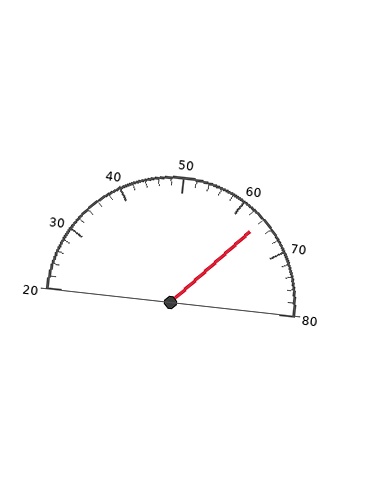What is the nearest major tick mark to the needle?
The nearest major tick mark is 60.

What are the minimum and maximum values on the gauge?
The gauge ranges from 20 to 80.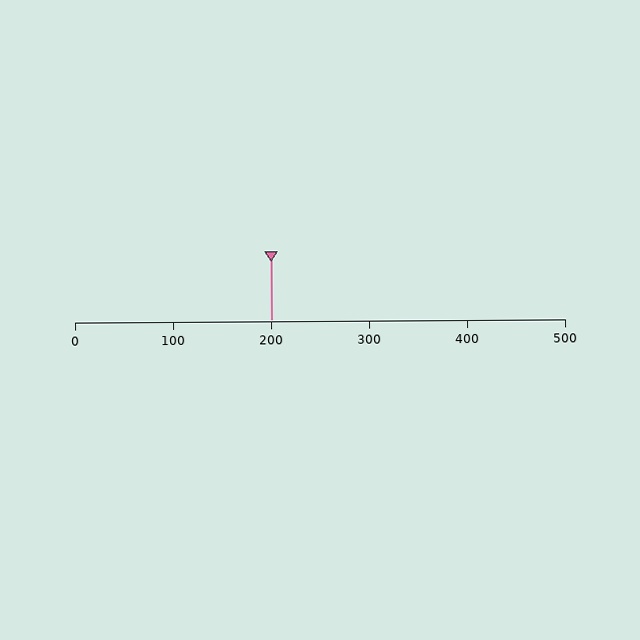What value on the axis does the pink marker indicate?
The marker indicates approximately 200.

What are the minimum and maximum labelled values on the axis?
The axis runs from 0 to 500.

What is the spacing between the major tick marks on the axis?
The major ticks are spaced 100 apart.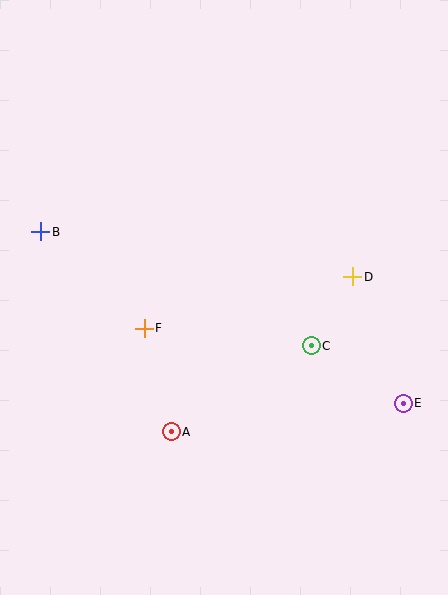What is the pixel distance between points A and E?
The distance between A and E is 234 pixels.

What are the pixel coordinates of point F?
Point F is at (144, 328).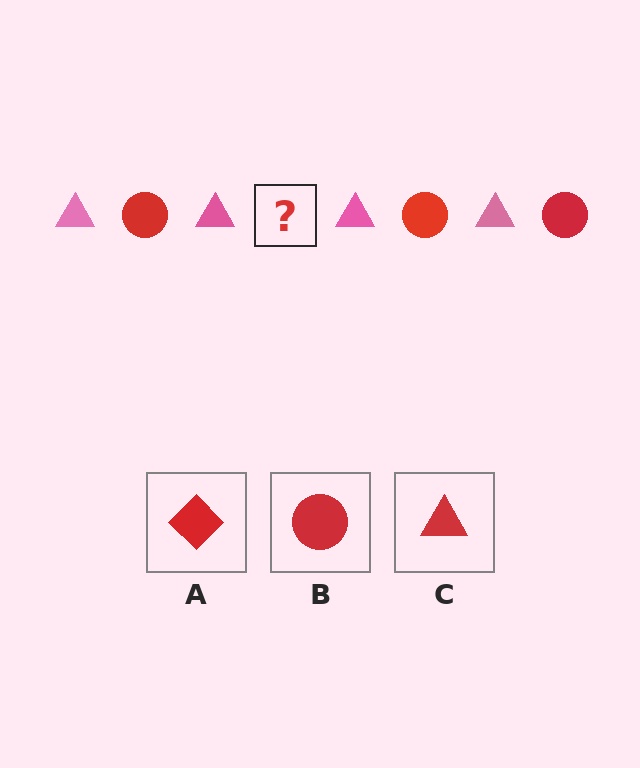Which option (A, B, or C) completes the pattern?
B.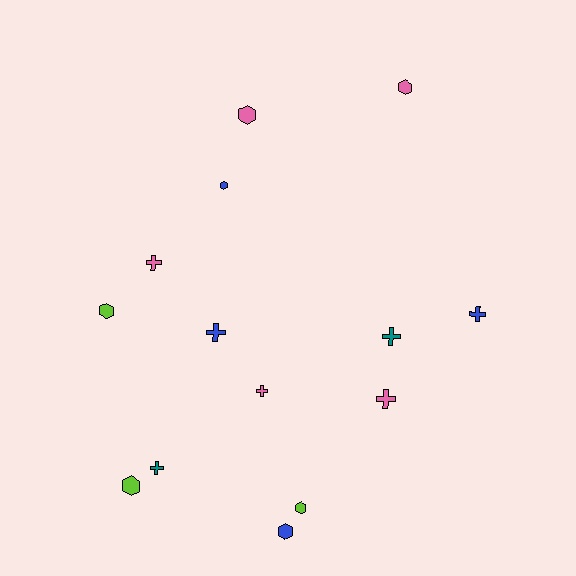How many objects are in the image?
There are 14 objects.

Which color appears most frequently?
Pink, with 5 objects.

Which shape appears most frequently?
Hexagon, with 7 objects.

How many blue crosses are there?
There are 2 blue crosses.